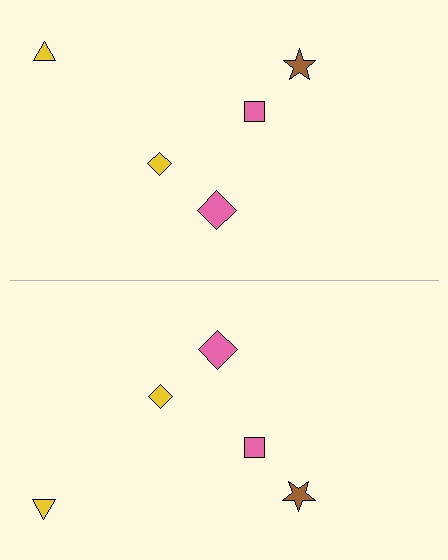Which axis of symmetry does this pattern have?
The pattern has a horizontal axis of symmetry running through the center of the image.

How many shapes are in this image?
There are 10 shapes in this image.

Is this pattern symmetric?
Yes, this pattern has bilateral (reflection) symmetry.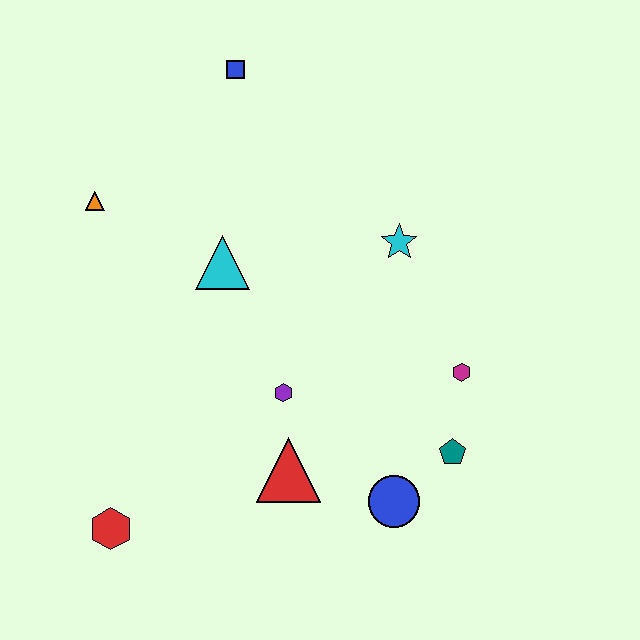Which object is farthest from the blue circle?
The blue square is farthest from the blue circle.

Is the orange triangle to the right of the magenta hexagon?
No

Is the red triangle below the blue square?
Yes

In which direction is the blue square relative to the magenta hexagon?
The blue square is above the magenta hexagon.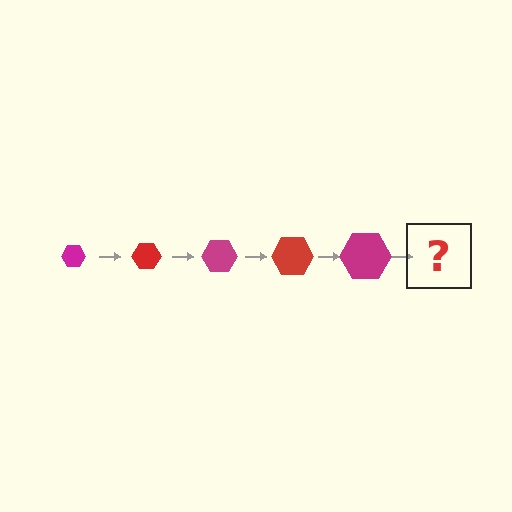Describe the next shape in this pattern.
It should be a red hexagon, larger than the previous one.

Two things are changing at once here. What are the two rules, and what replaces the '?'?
The two rules are that the hexagon grows larger each step and the color cycles through magenta and red. The '?' should be a red hexagon, larger than the previous one.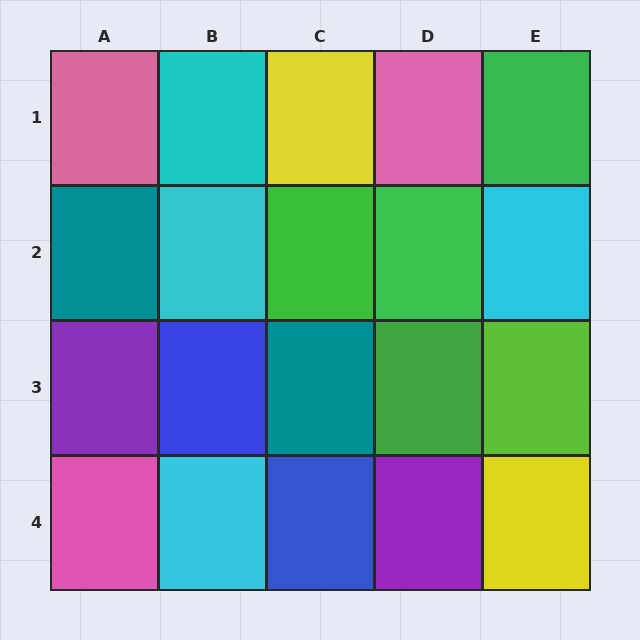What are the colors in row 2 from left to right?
Teal, cyan, green, green, cyan.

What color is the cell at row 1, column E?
Green.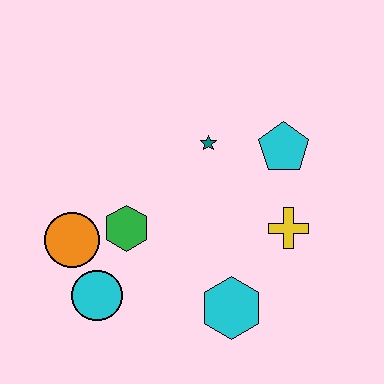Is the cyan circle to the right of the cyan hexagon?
No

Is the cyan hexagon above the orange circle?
No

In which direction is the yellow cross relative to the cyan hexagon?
The yellow cross is above the cyan hexagon.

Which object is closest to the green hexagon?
The orange circle is closest to the green hexagon.